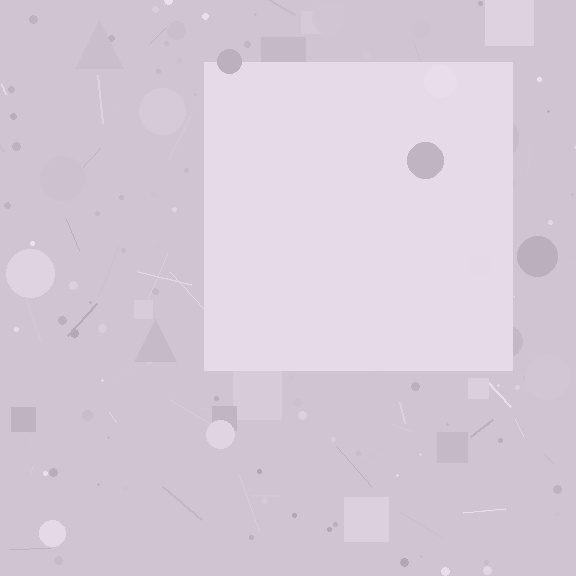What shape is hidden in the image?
A square is hidden in the image.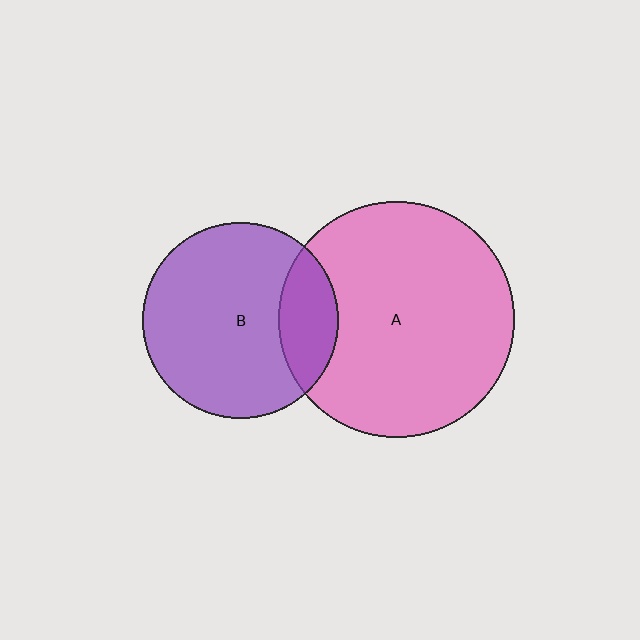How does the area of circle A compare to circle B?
Approximately 1.5 times.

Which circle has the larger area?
Circle A (pink).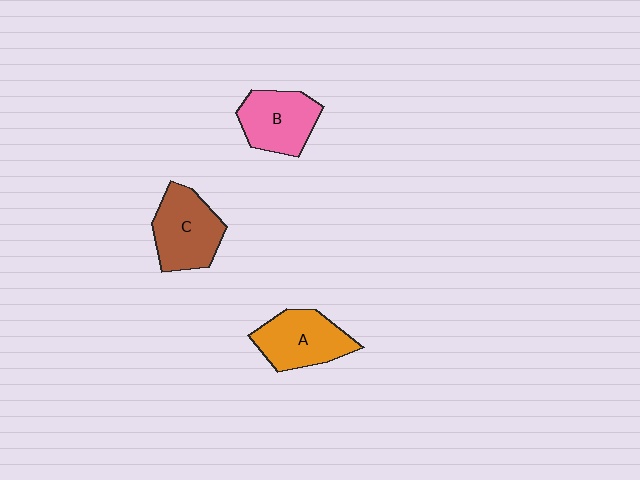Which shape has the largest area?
Shape C (brown).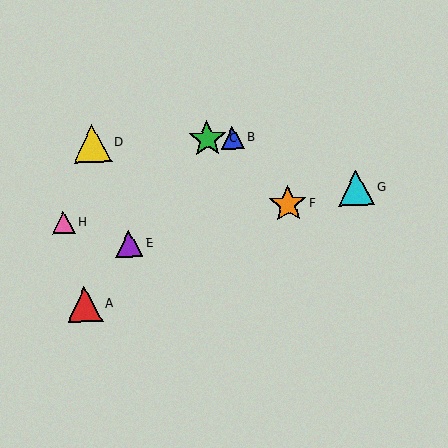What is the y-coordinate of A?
Object A is at y≈304.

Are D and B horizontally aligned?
Yes, both are at y≈143.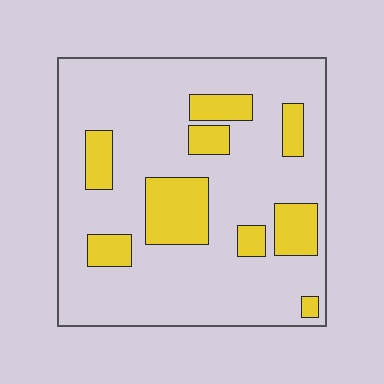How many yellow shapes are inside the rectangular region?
9.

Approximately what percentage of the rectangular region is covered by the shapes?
Approximately 20%.